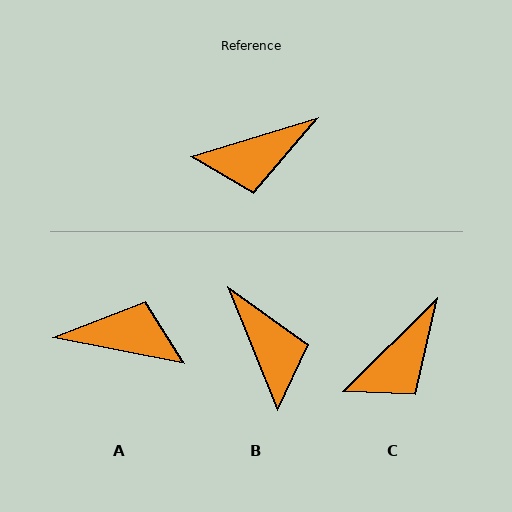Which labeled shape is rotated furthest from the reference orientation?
A, about 152 degrees away.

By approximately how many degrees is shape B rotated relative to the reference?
Approximately 95 degrees counter-clockwise.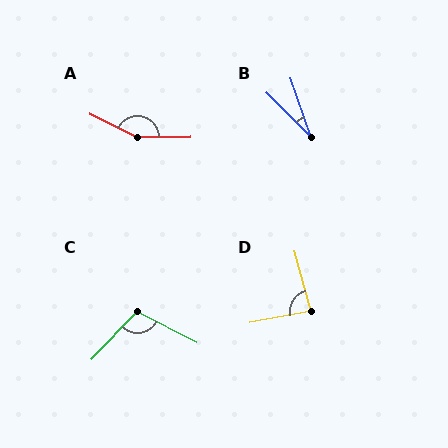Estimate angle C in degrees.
Approximately 107 degrees.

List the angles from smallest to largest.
B (25°), D (86°), C (107°), A (153°).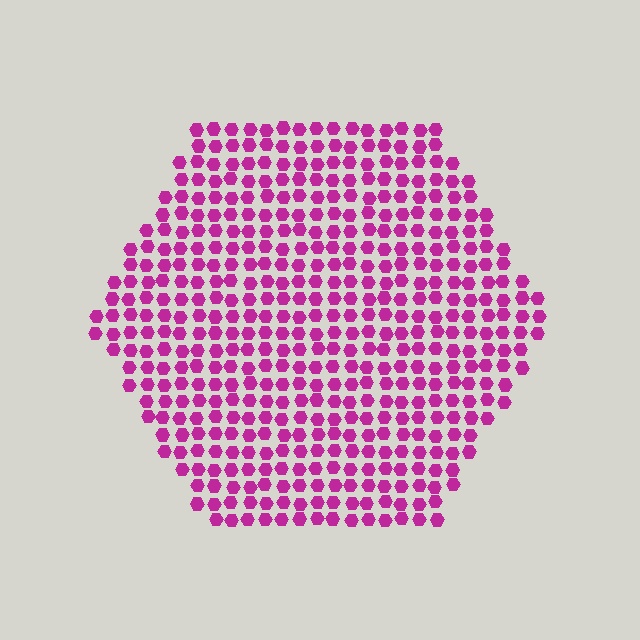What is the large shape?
The large shape is a hexagon.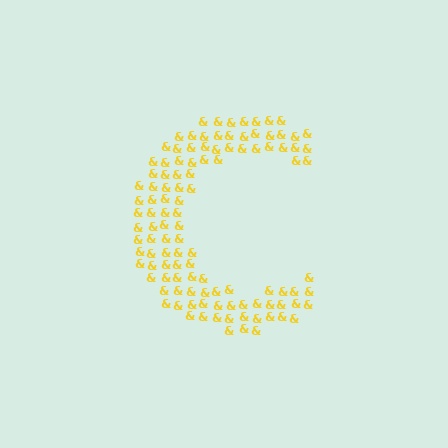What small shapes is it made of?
It is made of small ampersands.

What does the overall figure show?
The overall figure shows the letter C.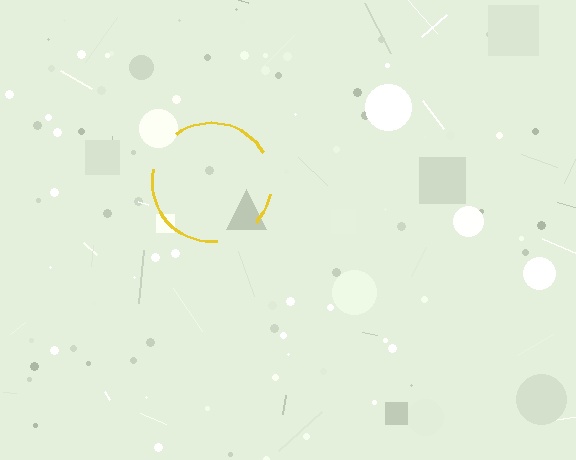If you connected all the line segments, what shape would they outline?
They would outline a circle.